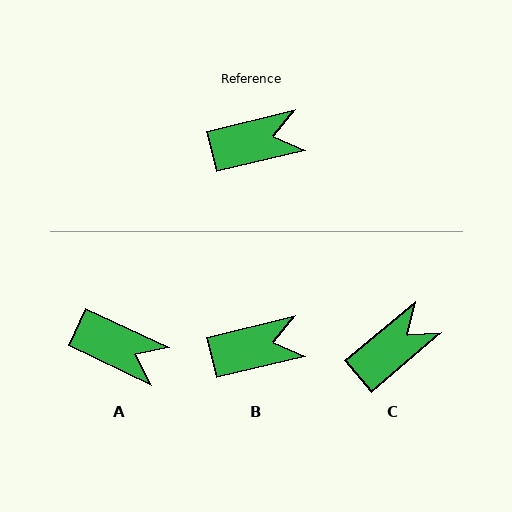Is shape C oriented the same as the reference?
No, it is off by about 27 degrees.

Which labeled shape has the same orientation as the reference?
B.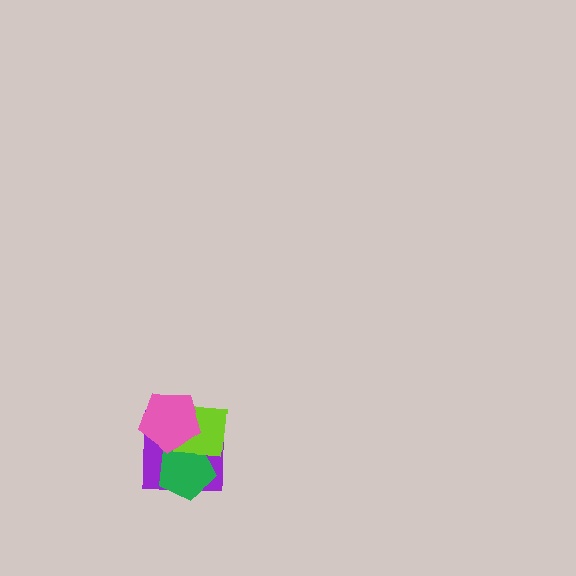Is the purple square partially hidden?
Yes, it is partially covered by another shape.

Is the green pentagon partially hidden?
Yes, it is partially covered by another shape.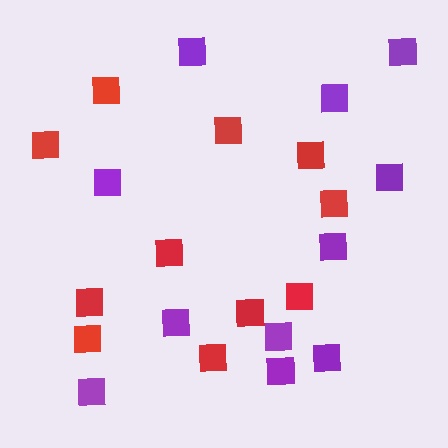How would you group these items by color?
There are 2 groups: one group of red squares (11) and one group of purple squares (11).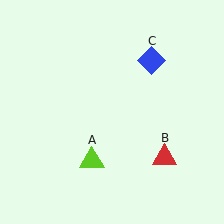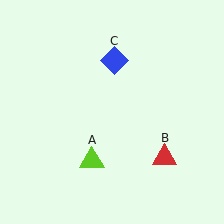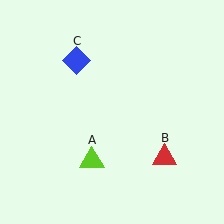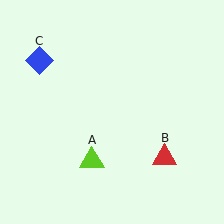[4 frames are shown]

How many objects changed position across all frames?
1 object changed position: blue diamond (object C).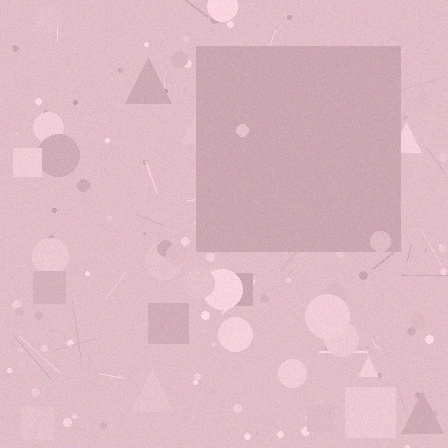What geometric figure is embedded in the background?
A square is embedded in the background.